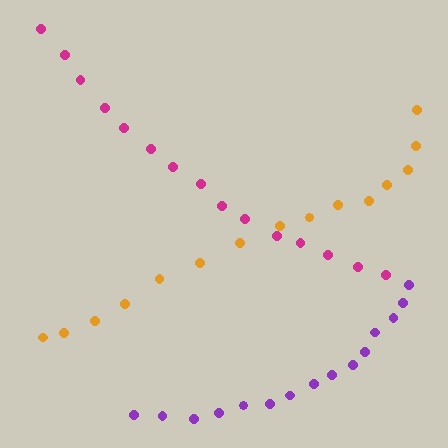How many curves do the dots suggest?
There are 3 distinct paths.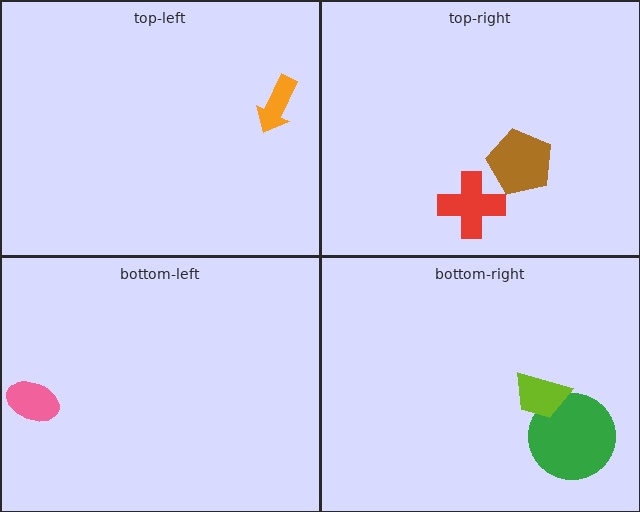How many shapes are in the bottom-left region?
1.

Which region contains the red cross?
The top-right region.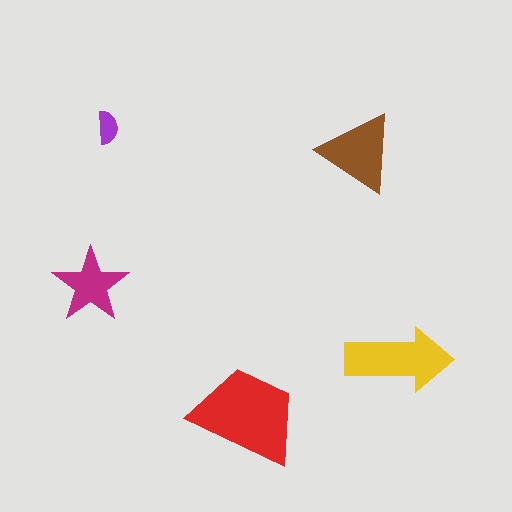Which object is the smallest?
The purple semicircle.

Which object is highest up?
The purple semicircle is topmost.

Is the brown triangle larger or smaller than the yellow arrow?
Smaller.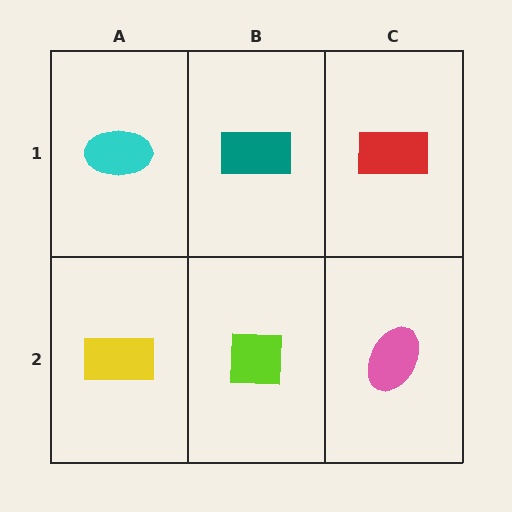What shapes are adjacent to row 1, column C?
A pink ellipse (row 2, column C), a teal rectangle (row 1, column B).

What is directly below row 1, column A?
A yellow rectangle.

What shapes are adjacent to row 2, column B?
A teal rectangle (row 1, column B), a yellow rectangle (row 2, column A), a pink ellipse (row 2, column C).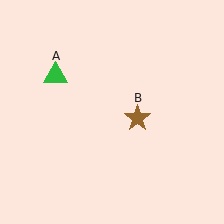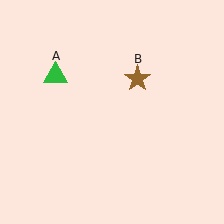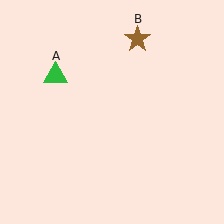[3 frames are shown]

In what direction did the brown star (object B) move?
The brown star (object B) moved up.